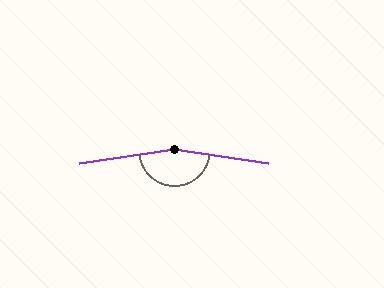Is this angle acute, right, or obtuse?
It is obtuse.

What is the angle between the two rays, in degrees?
Approximately 164 degrees.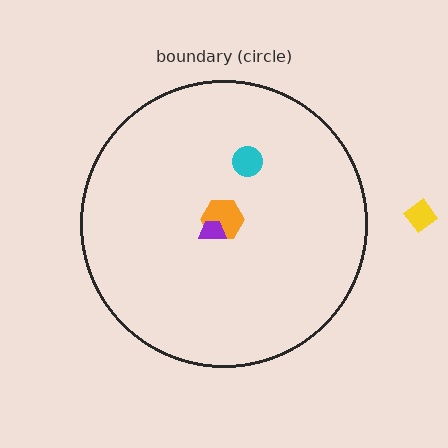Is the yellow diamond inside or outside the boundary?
Outside.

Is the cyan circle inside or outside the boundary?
Inside.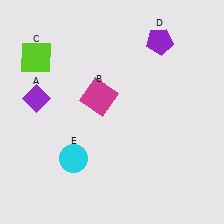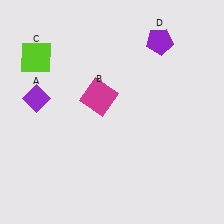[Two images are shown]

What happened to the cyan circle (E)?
The cyan circle (E) was removed in Image 2. It was in the bottom-left area of Image 1.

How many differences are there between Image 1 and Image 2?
There is 1 difference between the two images.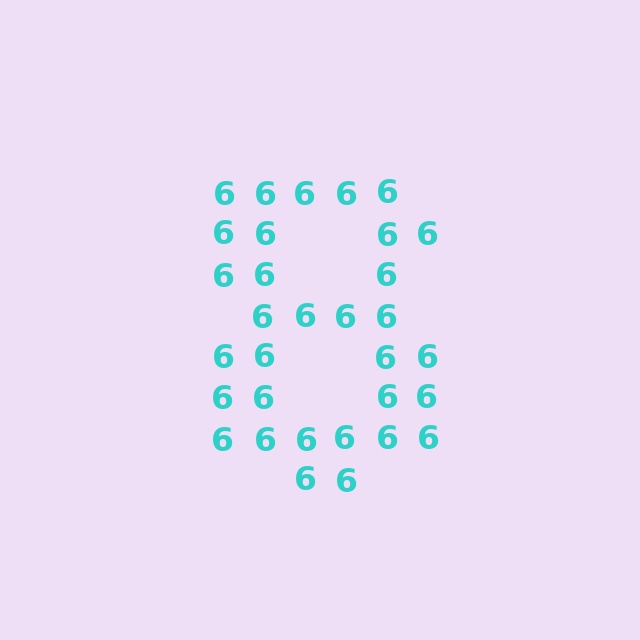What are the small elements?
The small elements are digit 6's.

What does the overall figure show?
The overall figure shows the digit 8.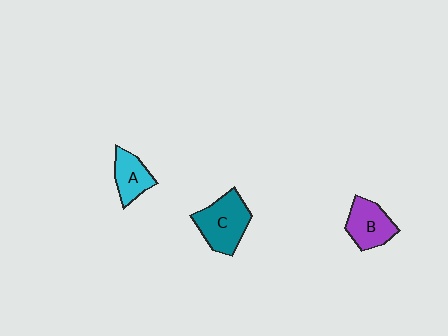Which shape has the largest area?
Shape C (teal).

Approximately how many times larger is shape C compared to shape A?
Approximately 1.6 times.